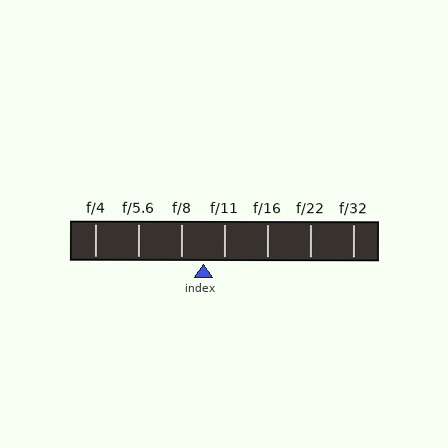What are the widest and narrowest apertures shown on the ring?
The widest aperture shown is f/4 and the narrowest is f/32.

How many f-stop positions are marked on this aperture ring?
There are 7 f-stop positions marked.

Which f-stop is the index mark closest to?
The index mark is closest to f/11.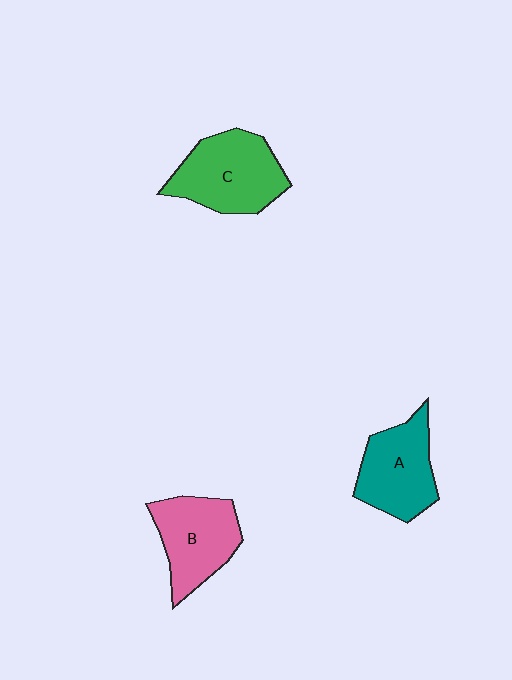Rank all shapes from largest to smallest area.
From largest to smallest: C (green), B (pink), A (teal).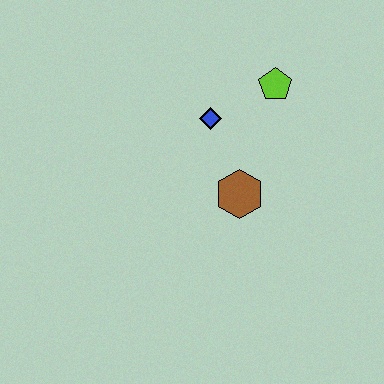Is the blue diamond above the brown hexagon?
Yes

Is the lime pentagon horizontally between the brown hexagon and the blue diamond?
No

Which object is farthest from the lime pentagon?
The brown hexagon is farthest from the lime pentagon.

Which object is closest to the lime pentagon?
The blue diamond is closest to the lime pentagon.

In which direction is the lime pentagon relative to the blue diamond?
The lime pentagon is to the right of the blue diamond.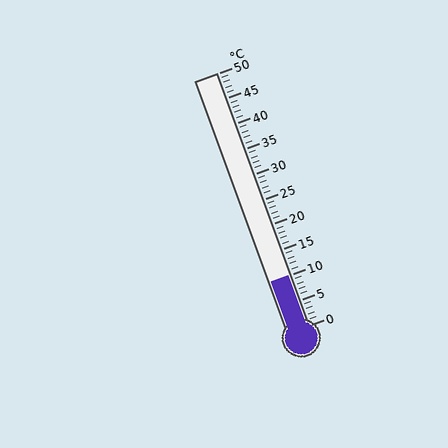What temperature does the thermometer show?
The thermometer shows approximately 10°C.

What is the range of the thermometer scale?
The thermometer scale ranges from 0°C to 50°C.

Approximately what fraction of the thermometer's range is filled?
The thermometer is filled to approximately 20% of its range.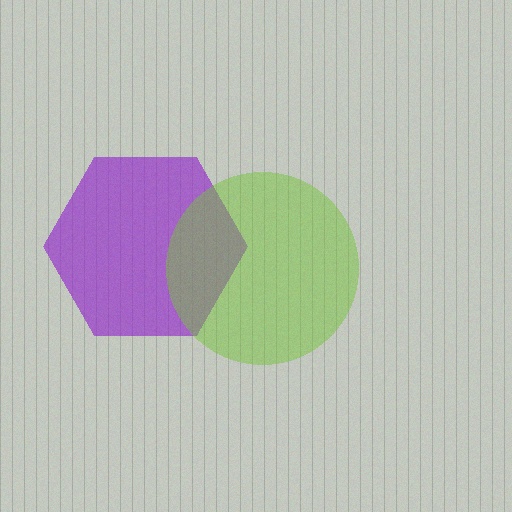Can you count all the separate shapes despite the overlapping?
Yes, there are 2 separate shapes.